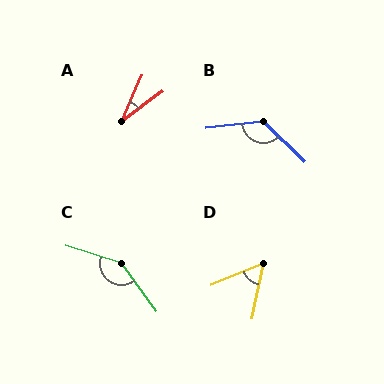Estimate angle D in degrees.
Approximately 56 degrees.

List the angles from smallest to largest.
A (30°), D (56°), B (129°), C (143°).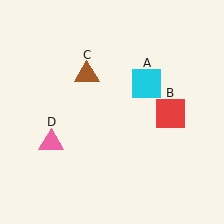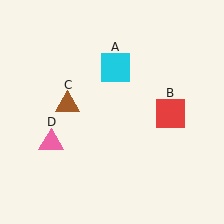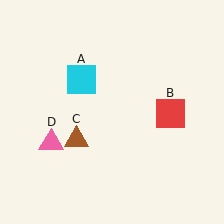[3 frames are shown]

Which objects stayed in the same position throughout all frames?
Red square (object B) and pink triangle (object D) remained stationary.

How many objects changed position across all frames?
2 objects changed position: cyan square (object A), brown triangle (object C).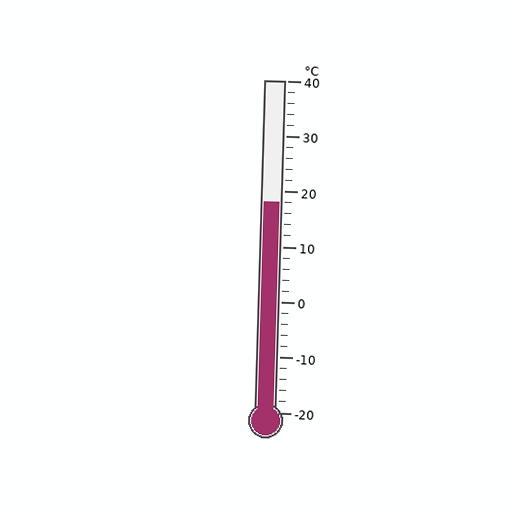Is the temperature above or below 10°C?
The temperature is above 10°C.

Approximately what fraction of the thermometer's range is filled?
The thermometer is filled to approximately 65% of its range.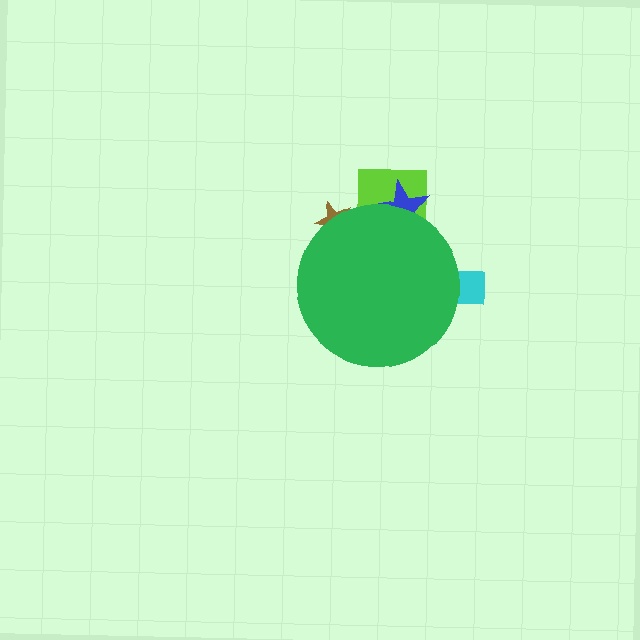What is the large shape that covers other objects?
A green circle.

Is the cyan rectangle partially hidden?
Yes, the cyan rectangle is partially hidden behind the green circle.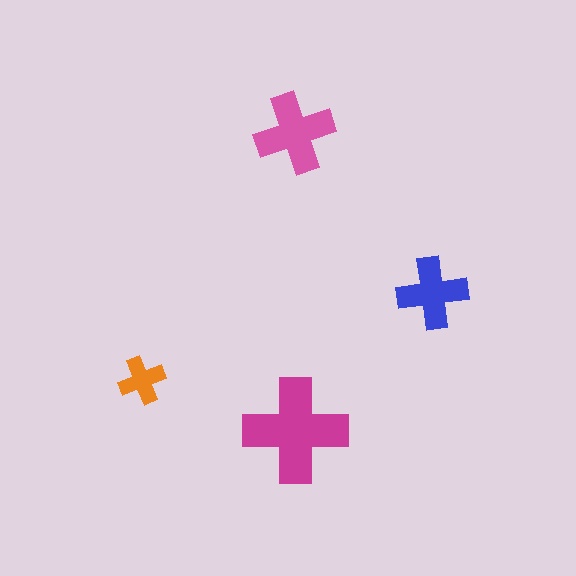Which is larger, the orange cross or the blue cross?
The blue one.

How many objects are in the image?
There are 4 objects in the image.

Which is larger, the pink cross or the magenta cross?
The magenta one.